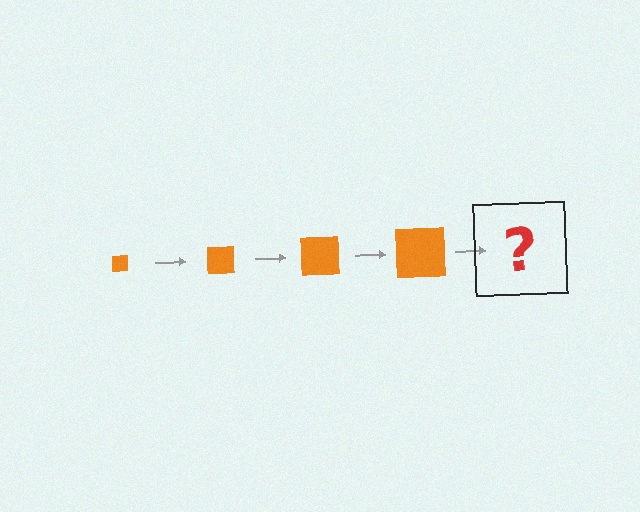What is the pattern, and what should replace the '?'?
The pattern is that the square gets progressively larger each step. The '?' should be an orange square, larger than the previous one.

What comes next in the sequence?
The next element should be an orange square, larger than the previous one.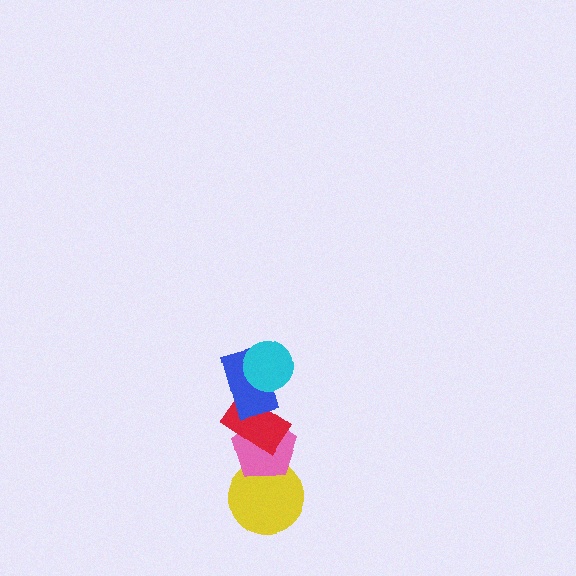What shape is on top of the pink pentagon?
The red rectangle is on top of the pink pentagon.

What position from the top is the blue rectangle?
The blue rectangle is 2nd from the top.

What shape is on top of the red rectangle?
The blue rectangle is on top of the red rectangle.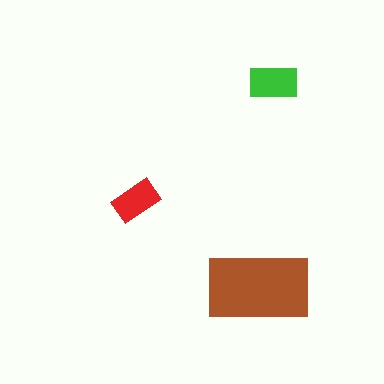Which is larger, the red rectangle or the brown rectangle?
The brown one.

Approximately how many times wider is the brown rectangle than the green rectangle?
About 2 times wider.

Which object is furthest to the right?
The green rectangle is rightmost.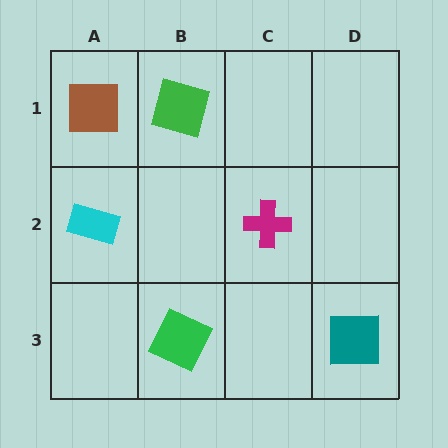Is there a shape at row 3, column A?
No, that cell is empty.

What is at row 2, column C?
A magenta cross.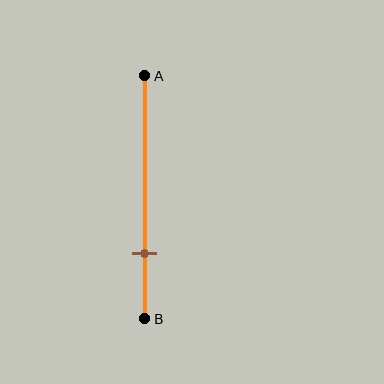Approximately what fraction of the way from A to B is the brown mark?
The brown mark is approximately 75% of the way from A to B.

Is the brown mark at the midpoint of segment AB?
No, the mark is at about 75% from A, not at the 50% midpoint.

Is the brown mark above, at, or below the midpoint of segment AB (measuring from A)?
The brown mark is below the midpoint of segment AB.